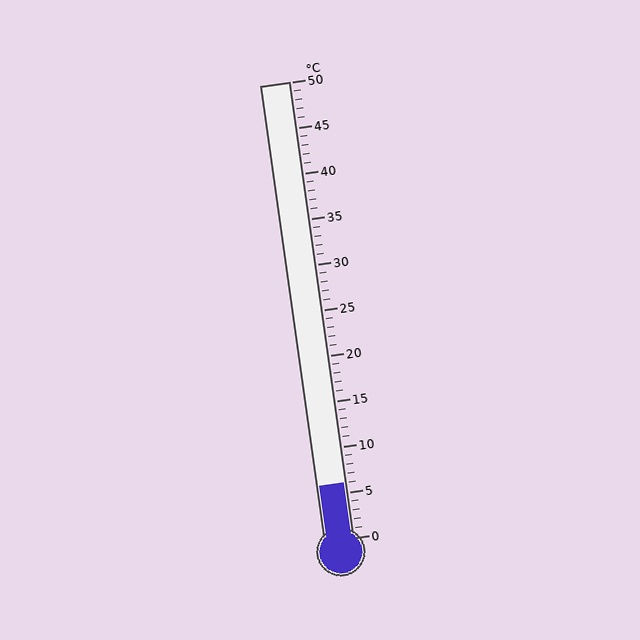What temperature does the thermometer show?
The thermometer shows approximately 6°C.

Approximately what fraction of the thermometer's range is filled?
The thermometer is filled to approximately 10% of its range.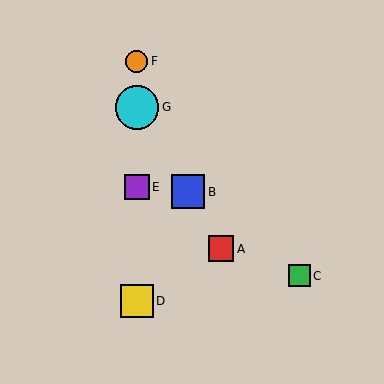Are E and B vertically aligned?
No, E is at x≈137 and B is at x≈188.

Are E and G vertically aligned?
Yes, both are at x≈137.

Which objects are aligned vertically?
Objects D, E, F, G are aligned vertically.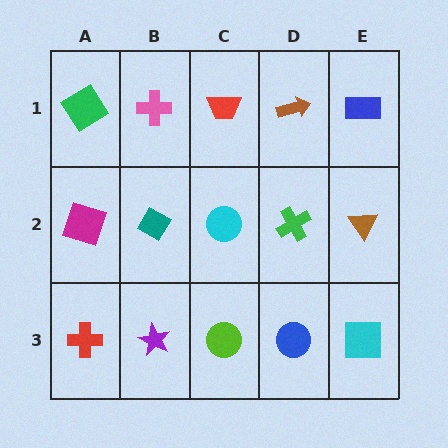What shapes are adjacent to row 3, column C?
A cyan circle (row 2, column C), a purple star (row 3, column B), a blue circle (row 3, column D).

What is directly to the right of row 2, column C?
A green cross.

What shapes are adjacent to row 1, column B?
A teal diamond (row 2, column B), a green diamond (row 1, column A), a red trapezoid (row 1, column C).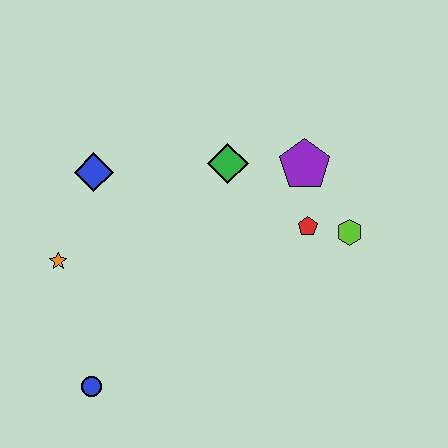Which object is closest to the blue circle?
The orange star is closest to the blue circle.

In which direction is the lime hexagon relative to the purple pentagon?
The lime hexagon is below the purple pentagon.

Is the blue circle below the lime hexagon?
Yes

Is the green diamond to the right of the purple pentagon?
No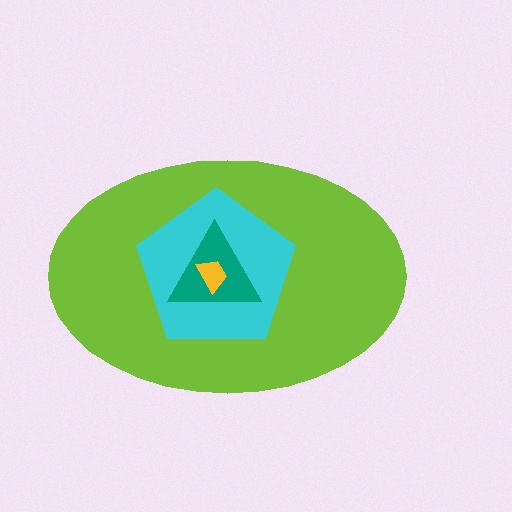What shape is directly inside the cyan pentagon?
The teal triangle.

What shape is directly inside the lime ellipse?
The cyan pentagon.